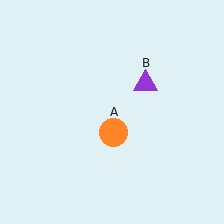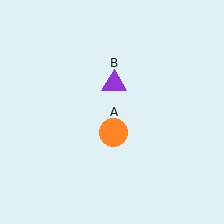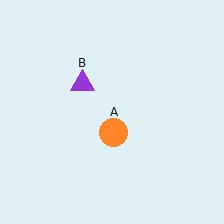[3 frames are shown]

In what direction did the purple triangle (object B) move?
The purple triangle (object B) moved left.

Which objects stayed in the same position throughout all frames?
Orange circle (object A) remained stationary.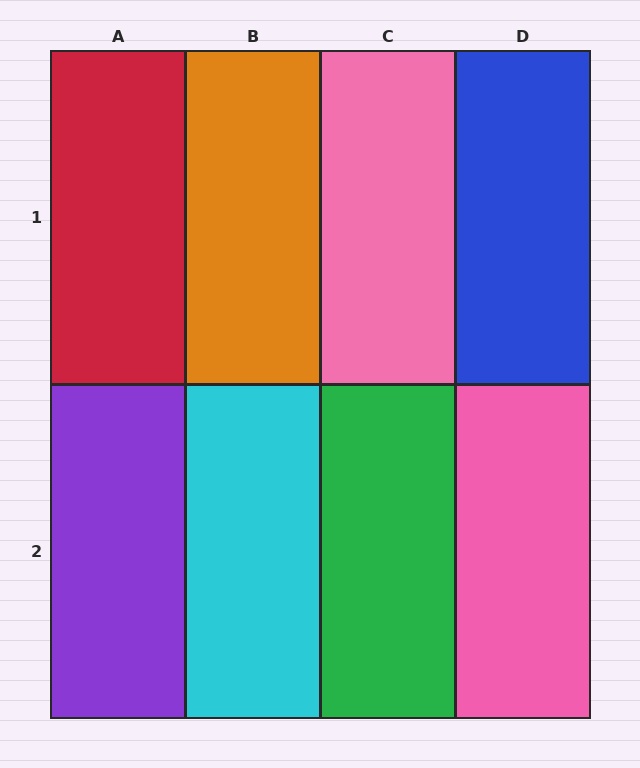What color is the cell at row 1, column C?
Pink.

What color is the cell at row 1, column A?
Red.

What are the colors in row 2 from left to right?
Purple, cyan, green, pink.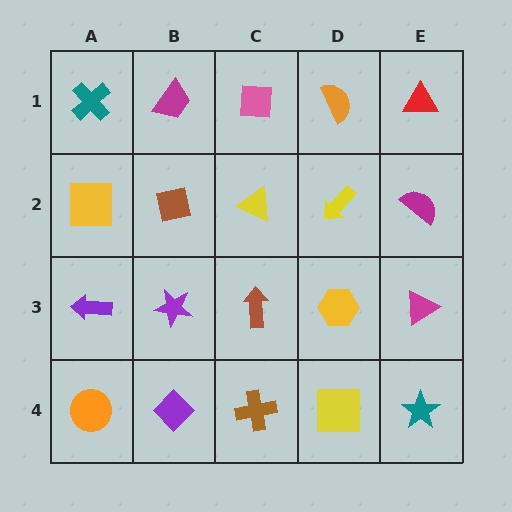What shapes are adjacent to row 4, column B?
A purple star (row 3, column B), an orange circle (row 4, column A), a brown cross (row 4, column C).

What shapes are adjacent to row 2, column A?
A teal cross (row 1, column A), a purple arrow (row 3, column A), a brown square (row 2, column B).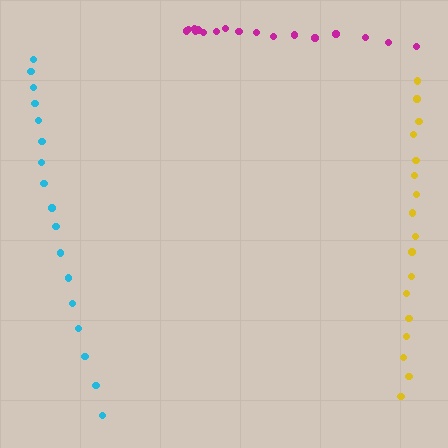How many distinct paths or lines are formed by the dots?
There are 3 distinct paths.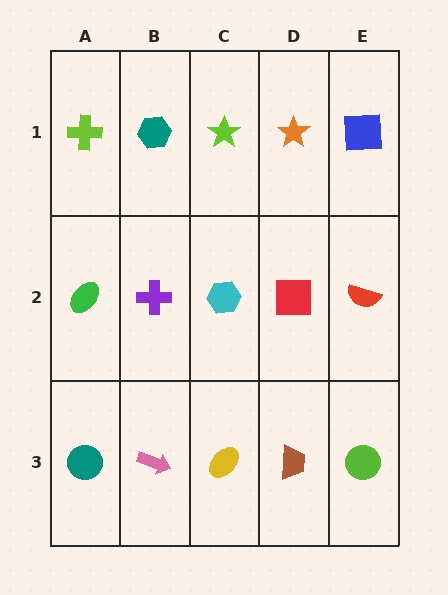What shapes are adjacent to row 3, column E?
A red semicircle (row 2, column E), a brown trapezoid (row 3, column D).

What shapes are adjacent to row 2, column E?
A blue square (row 1, column E), a lime circle (row 3, column E), a red square (row 2, column D).